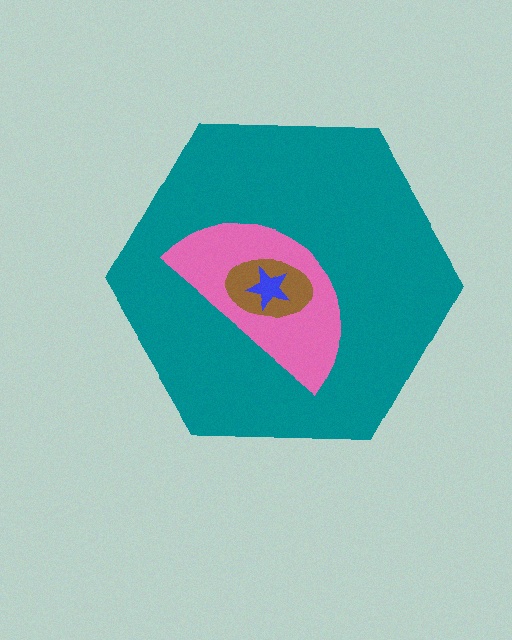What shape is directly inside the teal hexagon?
The pink semicircle.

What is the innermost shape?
The blue star.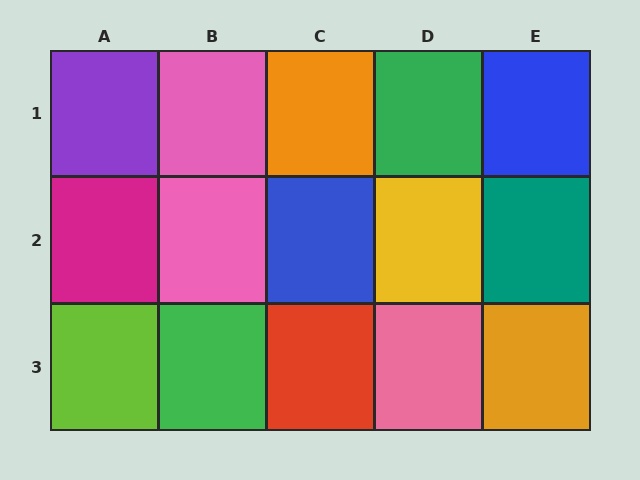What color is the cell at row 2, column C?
Blue.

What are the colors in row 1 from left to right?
Purple, pink, orange, green, blue.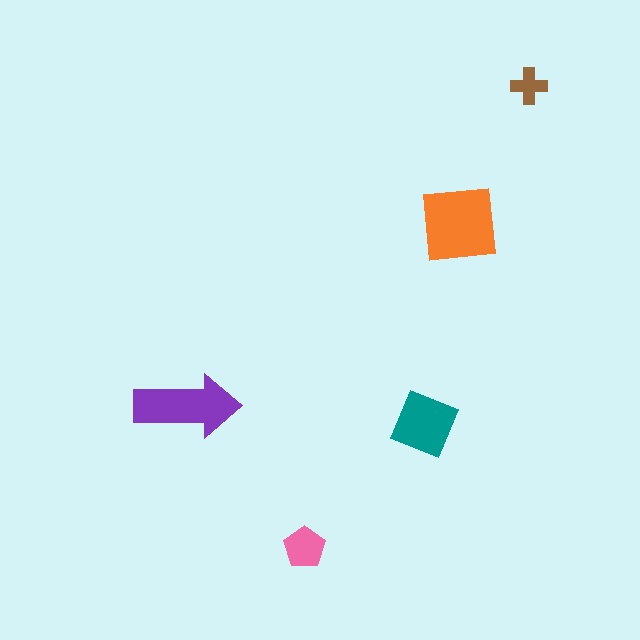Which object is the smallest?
The brown cross.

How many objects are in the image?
There are 5 objects in the image.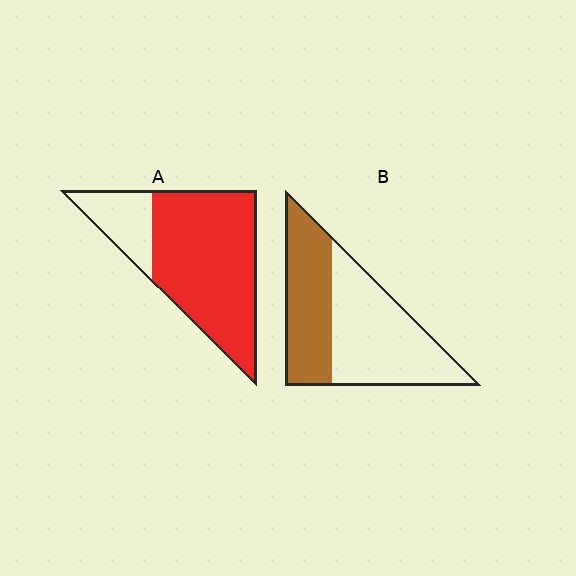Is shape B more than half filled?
No.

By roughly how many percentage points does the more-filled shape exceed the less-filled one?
By roughly 35 percentage points (A over B).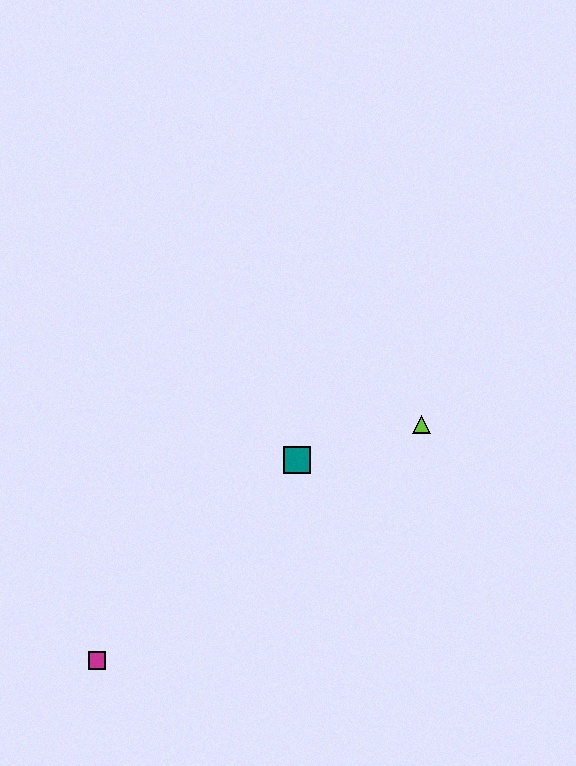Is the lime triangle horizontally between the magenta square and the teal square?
No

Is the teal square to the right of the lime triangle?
No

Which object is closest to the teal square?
The lime triangle is closest to the teal square.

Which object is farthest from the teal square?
The magenta square is farthest from the teal square.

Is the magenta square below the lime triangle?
Yes